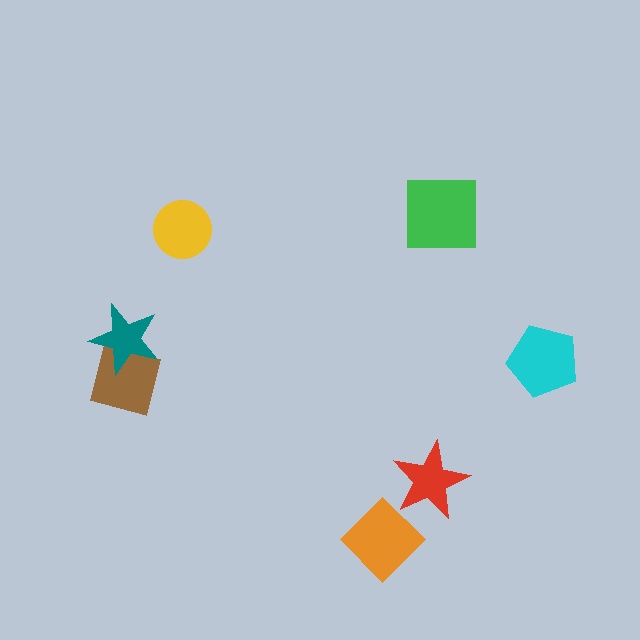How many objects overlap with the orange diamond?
0 objects overlap with the orange diamond.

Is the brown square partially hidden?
Yes, it is partially covered by another shape.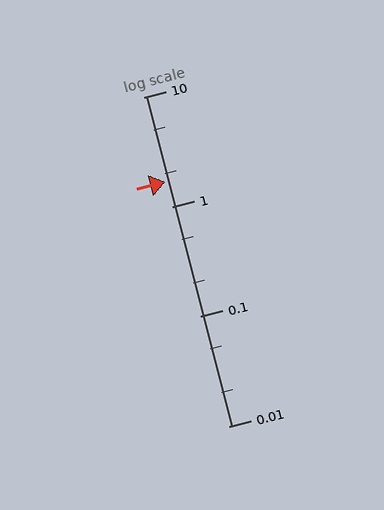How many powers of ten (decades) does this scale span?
The scale spans 3 decades, from 0.01 to 10.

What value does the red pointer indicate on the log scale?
The pointer indicates approximately 1.7.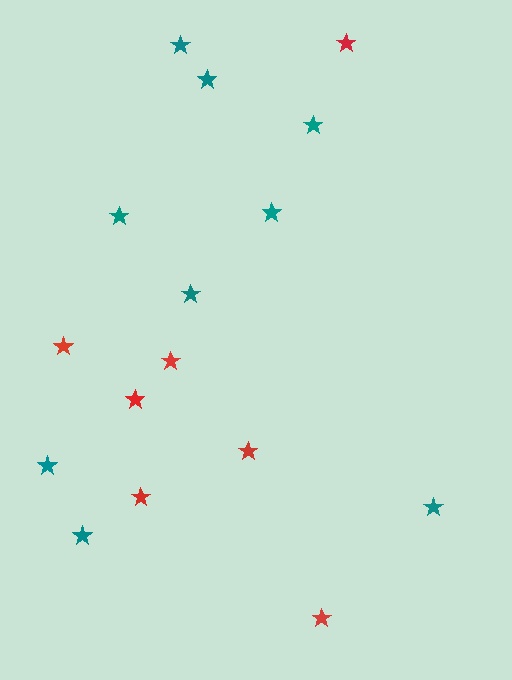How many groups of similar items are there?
There are 2 groups: one group of teal stars (9) and one group of red stars (7).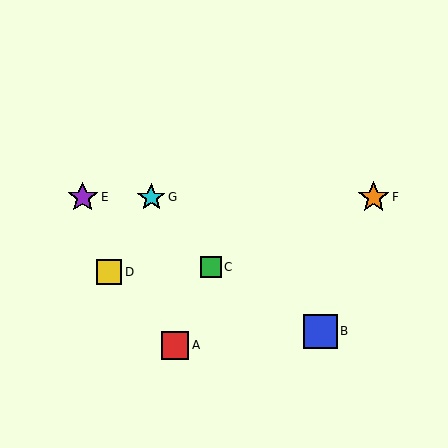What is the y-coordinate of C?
Object C is at y≈267.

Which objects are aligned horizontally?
Objects E, F, G are aligned horizontally.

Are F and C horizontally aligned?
No, F is at y≈197 and C is at y≈267.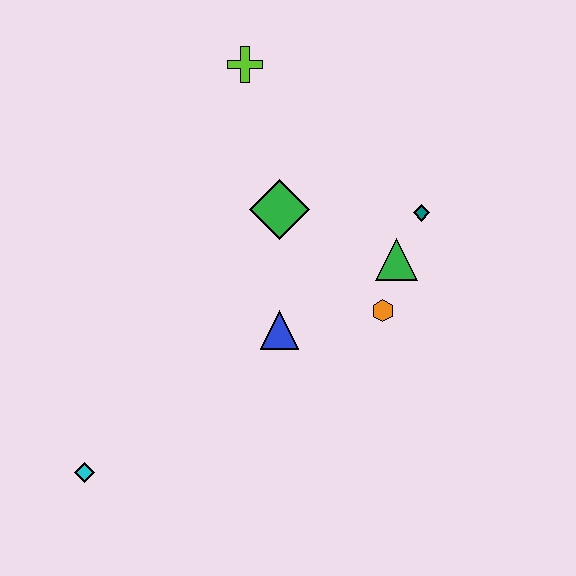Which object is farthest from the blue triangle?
The lime cross is farthest from the blue triangle.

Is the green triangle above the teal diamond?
No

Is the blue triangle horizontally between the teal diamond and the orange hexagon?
No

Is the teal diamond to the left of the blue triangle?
No